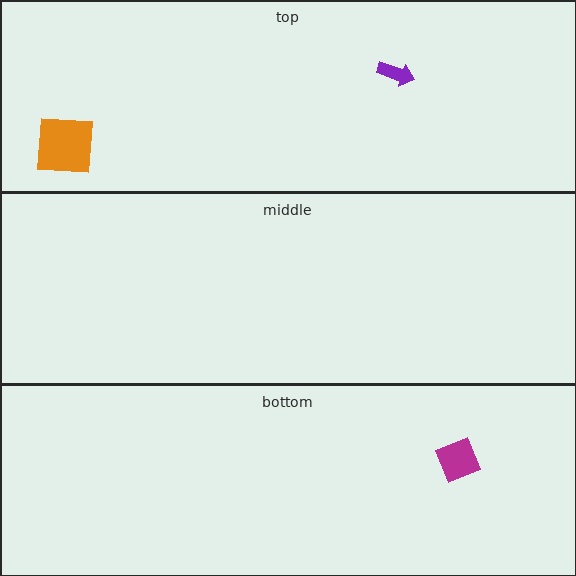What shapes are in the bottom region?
The magenta diamond.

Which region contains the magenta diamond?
The bottom region.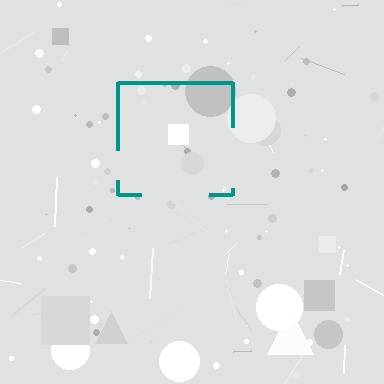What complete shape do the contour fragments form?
The contour fragments form a square.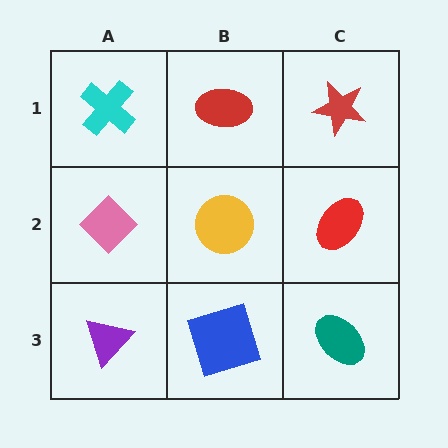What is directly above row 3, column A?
A pink diamond.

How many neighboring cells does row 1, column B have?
3.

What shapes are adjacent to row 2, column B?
A red ellipse (row 1, column B), a blue square (row 3, column B), a pink diamond (row 2, column A), a red ellipse (row 2, column C).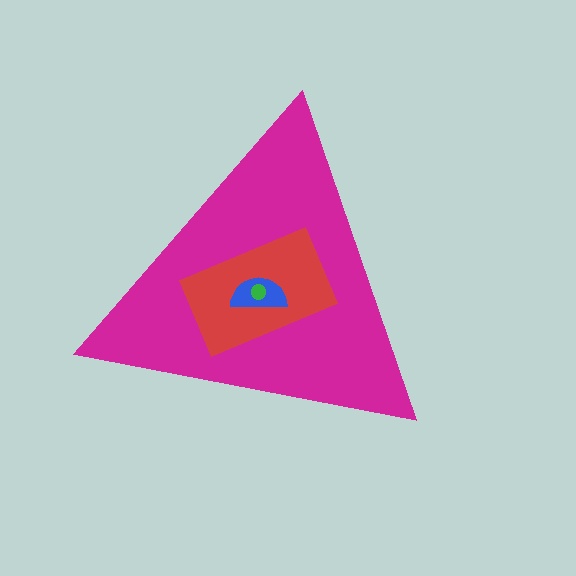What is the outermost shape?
The magenta triangle.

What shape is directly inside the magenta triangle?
The red rectangle.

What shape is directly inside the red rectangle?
The blue semicircle.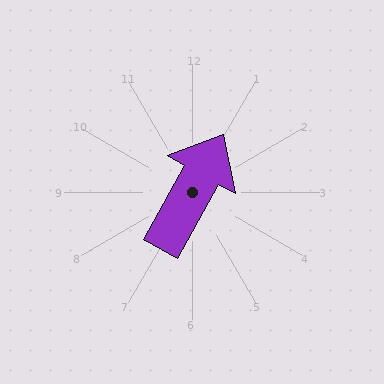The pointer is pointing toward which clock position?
Roughly 1 o'clock.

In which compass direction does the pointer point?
Northeast.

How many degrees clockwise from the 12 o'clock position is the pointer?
Approximately 29 degrees.